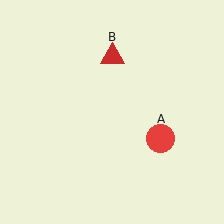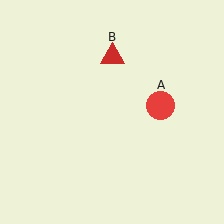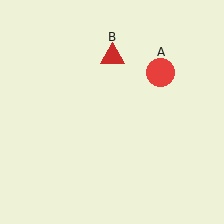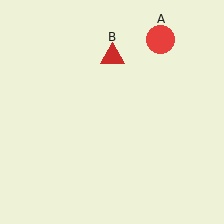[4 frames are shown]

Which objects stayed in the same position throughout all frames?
Red triangle (object B) remained stationary.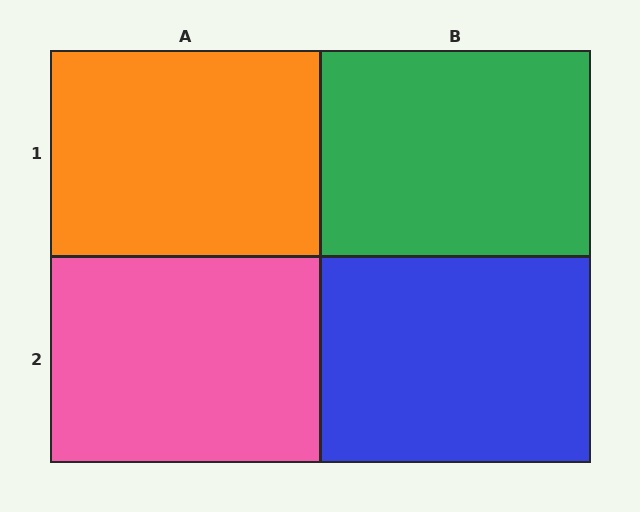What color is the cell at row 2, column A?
Pink.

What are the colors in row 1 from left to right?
Orange, green.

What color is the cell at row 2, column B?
Blue.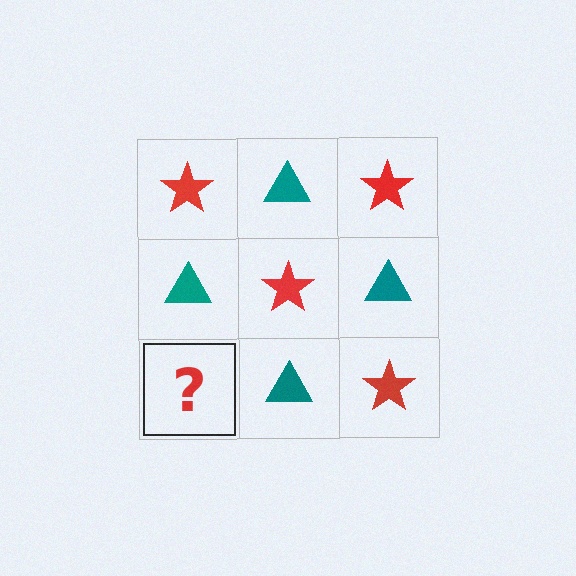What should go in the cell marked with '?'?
The missing cell should contain a red star.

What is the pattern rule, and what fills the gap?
The rule is that it alternates red star and teal triangle in a checkerboard pattern. The gap should be filled with a red star.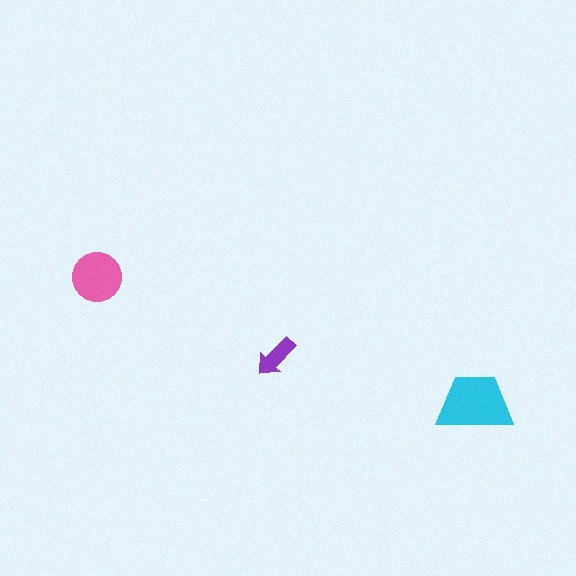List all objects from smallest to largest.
The purple arrow, the pink circle, the cyan trapezoid.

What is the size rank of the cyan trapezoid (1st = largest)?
1st.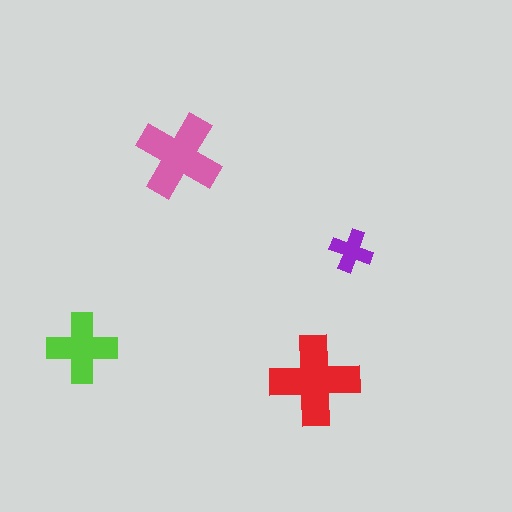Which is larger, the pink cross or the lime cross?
The pink one.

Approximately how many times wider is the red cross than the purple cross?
About 2 times wider.